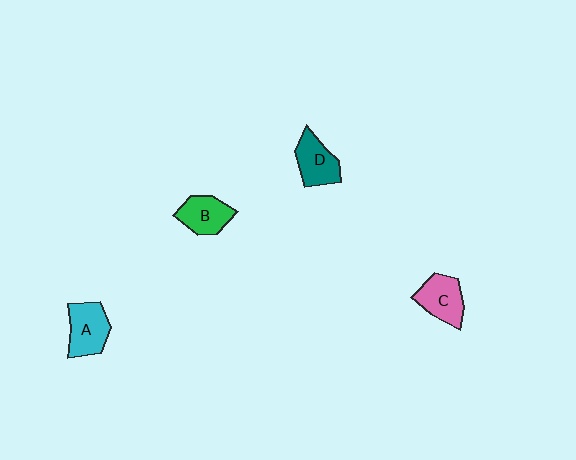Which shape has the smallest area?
Shape B (green).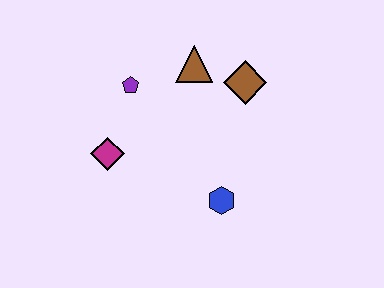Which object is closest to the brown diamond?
The brown triangle is closest to the brown diamond.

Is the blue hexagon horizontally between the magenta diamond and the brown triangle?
No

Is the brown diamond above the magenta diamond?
Yes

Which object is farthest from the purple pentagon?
The blue hexagon is farthest from the purple pentagon.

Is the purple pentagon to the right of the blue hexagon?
No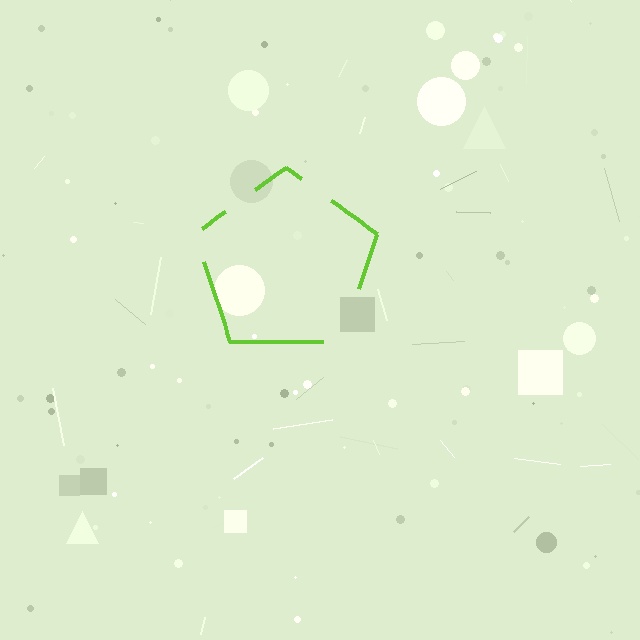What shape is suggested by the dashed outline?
The dashed outline suggests a pentagon.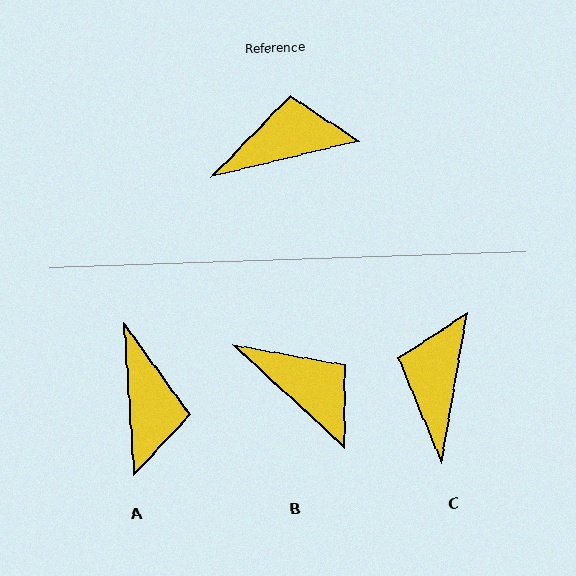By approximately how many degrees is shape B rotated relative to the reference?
Approximately 56 degrees clockwise.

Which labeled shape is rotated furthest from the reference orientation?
A, about 100 degrees away.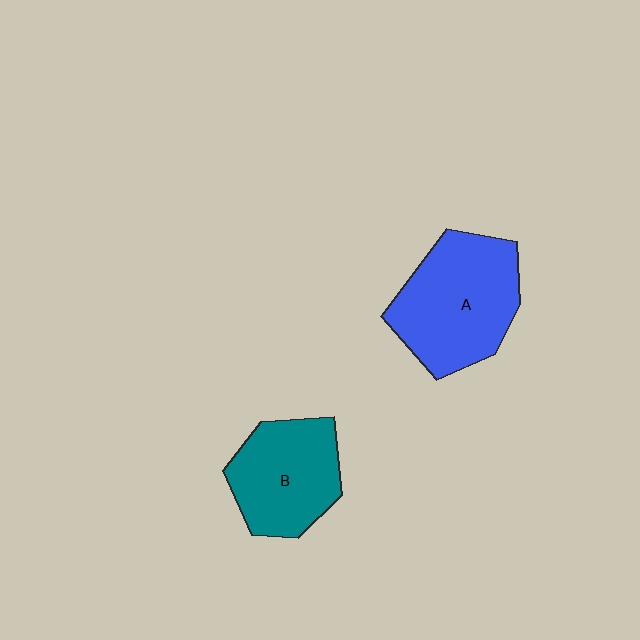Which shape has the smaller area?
Shape B (teal).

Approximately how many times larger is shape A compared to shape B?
Approximately 1.3 times.